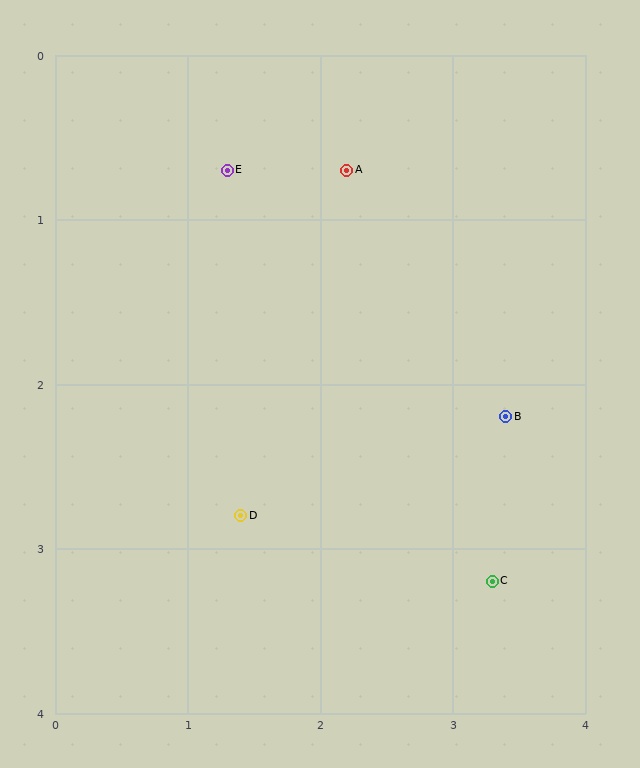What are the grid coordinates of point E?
Point E is at approximately (1.3, 0.7).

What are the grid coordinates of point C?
Point C is at approximately (3.3, 3.2).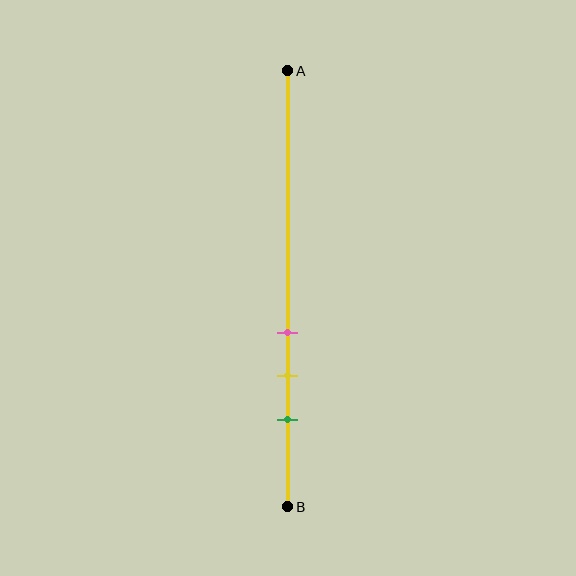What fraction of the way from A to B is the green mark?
The green mark is approximately 80% (0.8) of the way from A to B.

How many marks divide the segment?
There are 3 marks dividing the segment.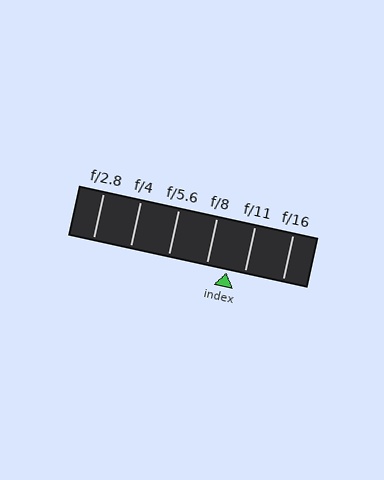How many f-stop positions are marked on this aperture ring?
There are 6 f-stop positions marked.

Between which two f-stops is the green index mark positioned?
The index mark is between f/8 and f/11.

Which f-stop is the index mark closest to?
The index mark is closest to f/11.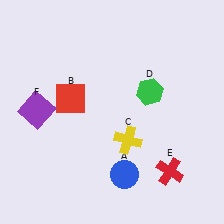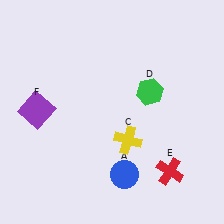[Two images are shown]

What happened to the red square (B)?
The red square (B) was removed in Image 2. It was in the top-left area of Image 1.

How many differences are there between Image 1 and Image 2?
There is 1 difference between the two images.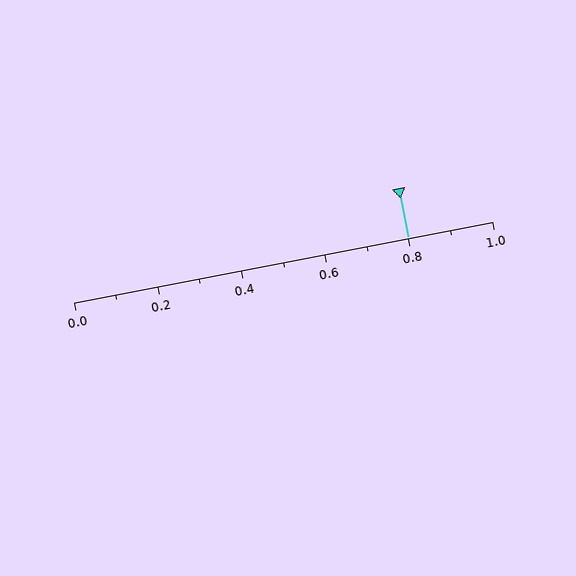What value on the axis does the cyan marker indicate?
The marker indicates approximately 0.8.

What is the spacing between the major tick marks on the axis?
The major ticks are spaced 0.2 apart.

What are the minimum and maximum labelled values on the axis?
The axis runs from 0.0 to 1.0.